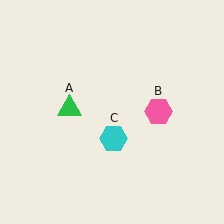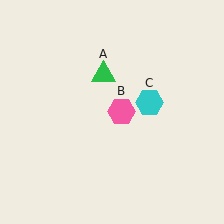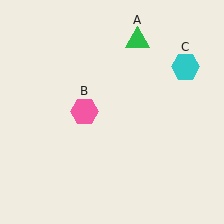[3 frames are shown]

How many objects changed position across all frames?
3 objects changed position: green triangle (object A), pink hexagon (object B), cyan hexagon (object C).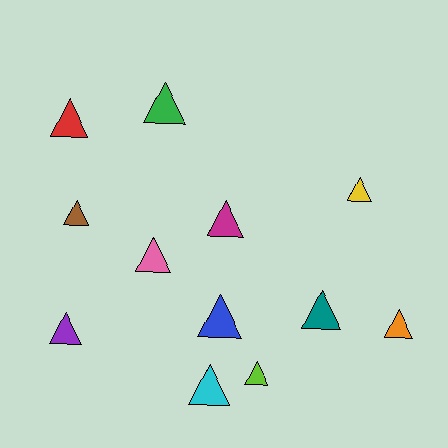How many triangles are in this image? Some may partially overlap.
There are 12 triangles.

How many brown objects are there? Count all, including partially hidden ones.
There is 1 brown object.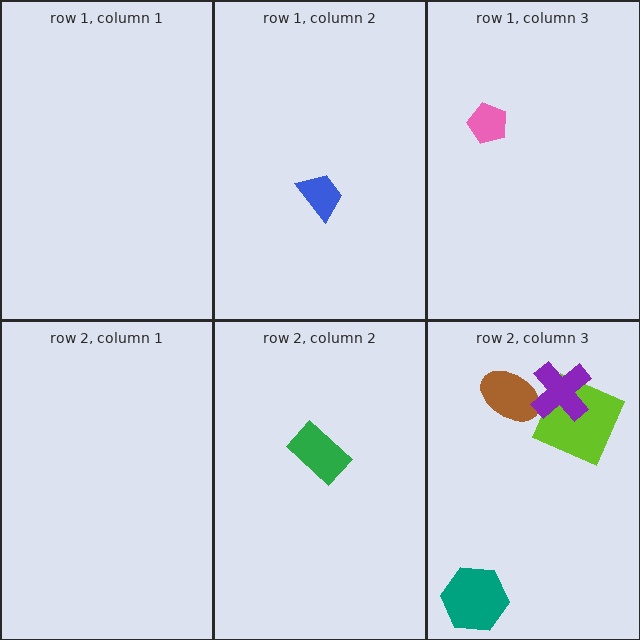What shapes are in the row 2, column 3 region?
The lime square, the brown ellipse, the purple cross, the teal hexagon.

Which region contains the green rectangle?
The row 2, column 2 region.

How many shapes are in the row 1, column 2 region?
1.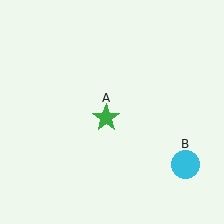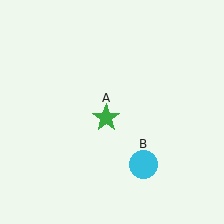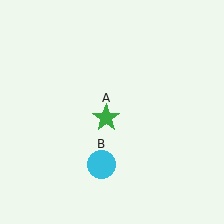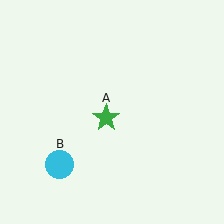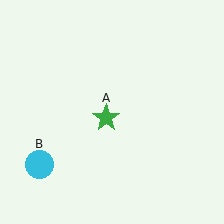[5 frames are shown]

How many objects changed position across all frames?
1 object changed position: cyan circle (object B).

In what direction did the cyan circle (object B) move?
The cyan circle (object B) moved left.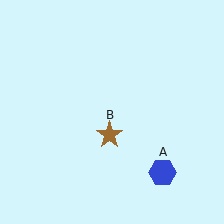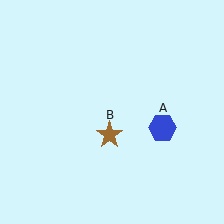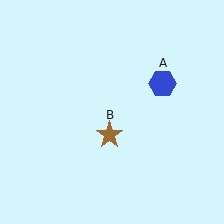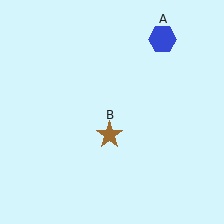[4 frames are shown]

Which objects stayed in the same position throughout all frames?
Brown star (object B) remained stationary.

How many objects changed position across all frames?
1 object changed position: blue hexagon (object A).